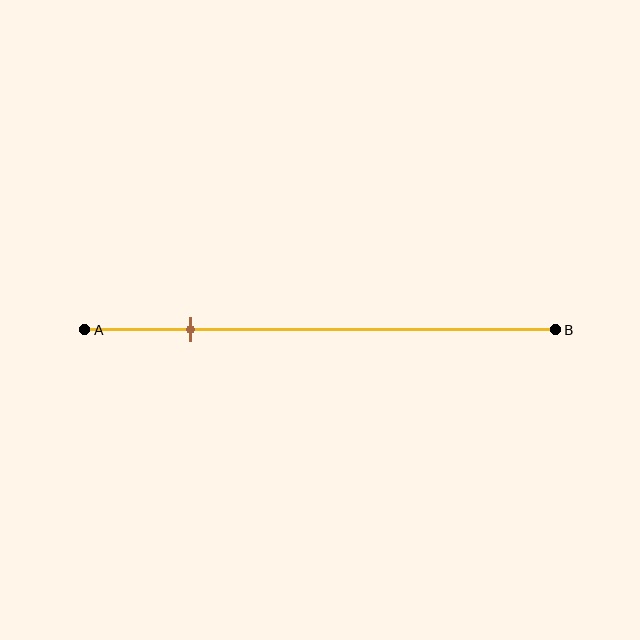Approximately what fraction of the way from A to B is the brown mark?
The brown mark is approximately 20% of the way from A to B.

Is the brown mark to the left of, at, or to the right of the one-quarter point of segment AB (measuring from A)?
The brown mark is approximately at the one-quarter point of segment AB.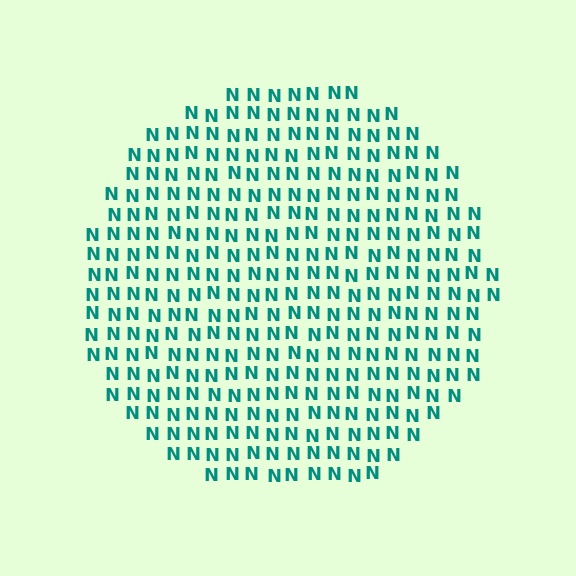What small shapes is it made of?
It is made of small letter N's.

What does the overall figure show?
The overall figure shows a circle.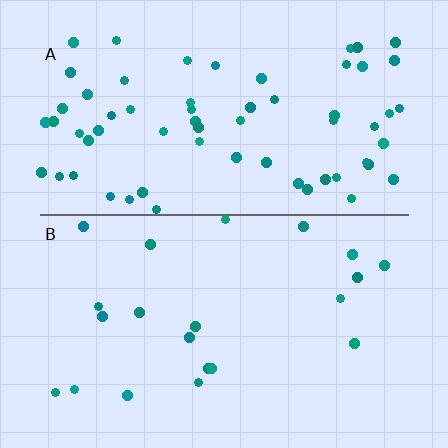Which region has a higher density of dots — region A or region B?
A (the top).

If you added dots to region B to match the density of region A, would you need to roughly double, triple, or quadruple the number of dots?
Approximately triple.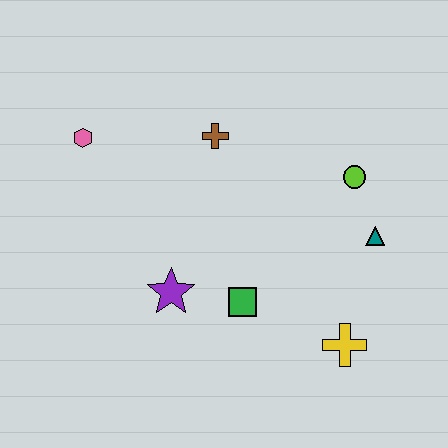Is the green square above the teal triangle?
No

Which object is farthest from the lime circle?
The pink hexagon is farthest from the lime circle.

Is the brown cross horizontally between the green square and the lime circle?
No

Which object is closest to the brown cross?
The pink hexagon is closest to the brown cross.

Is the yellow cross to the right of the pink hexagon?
Yes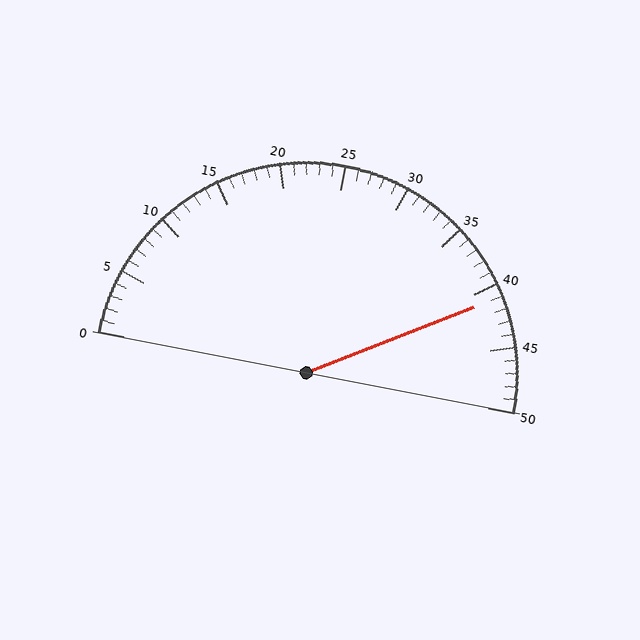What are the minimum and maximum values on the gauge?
The gauge ranges from 0 to 50.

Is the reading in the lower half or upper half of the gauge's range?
The reading is in the upper half of the range (0 to 50).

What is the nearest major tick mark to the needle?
The nearest major tick mark is 40.